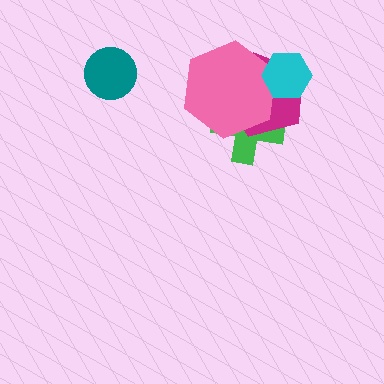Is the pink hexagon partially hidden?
Yes, it is partially covered by another shape.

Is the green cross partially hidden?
Yes, it is partially covered by another shape.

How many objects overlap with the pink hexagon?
3 objects overlap with the pink hexagon.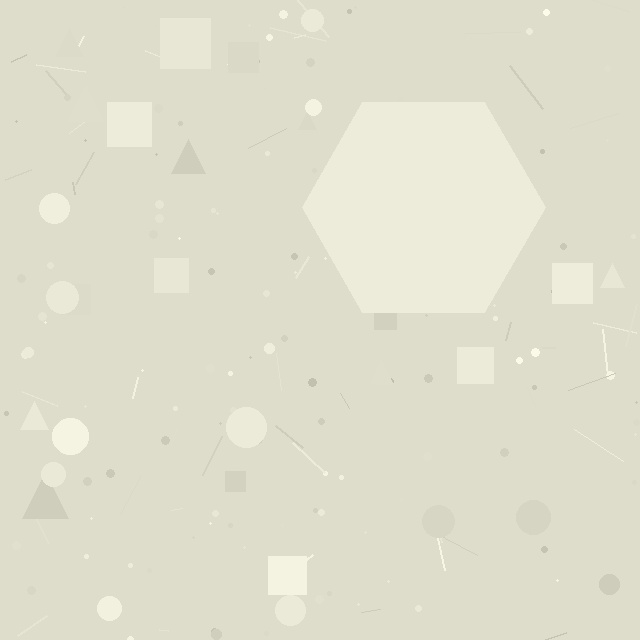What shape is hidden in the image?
A hexagon is hidden in the image.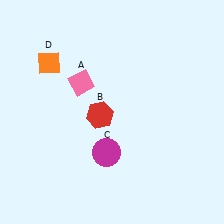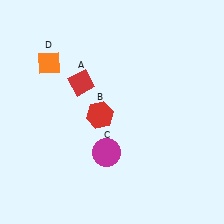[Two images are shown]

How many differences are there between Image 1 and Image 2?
There is 1 difference between the two images.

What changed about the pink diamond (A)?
In Image 1, A is pink. In Image 2, it changed to red.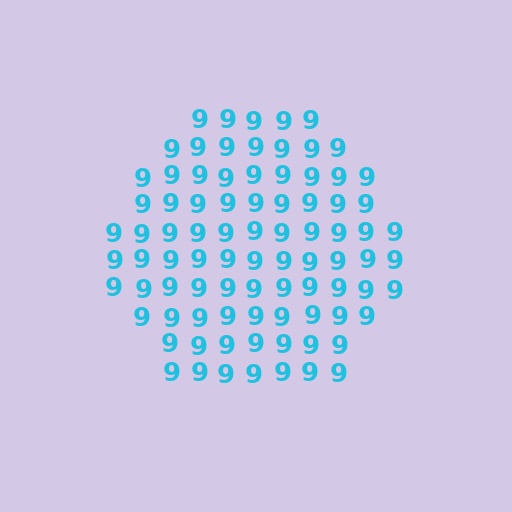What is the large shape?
The large shape is a hexagon.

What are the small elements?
The small elements are digit 9's.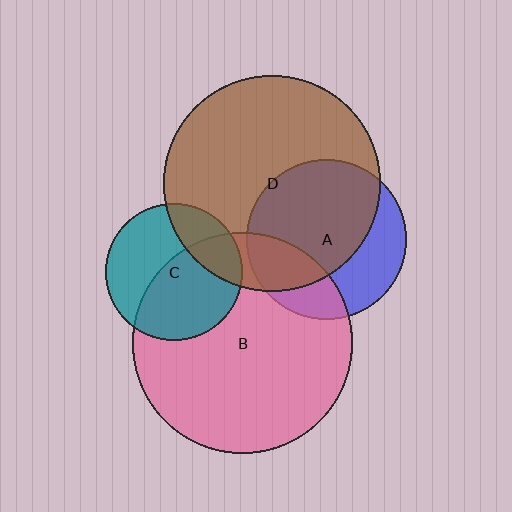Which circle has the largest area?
Circle B (pink).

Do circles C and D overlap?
Yes.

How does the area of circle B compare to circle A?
Approximately 1.9 times.